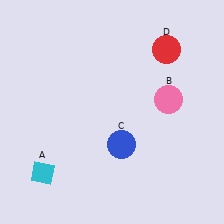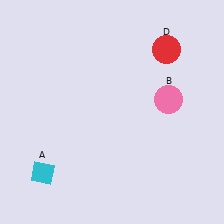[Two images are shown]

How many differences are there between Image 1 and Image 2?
There is 1 difference between the two images.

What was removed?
The blue circle (C) was removed in Image 2.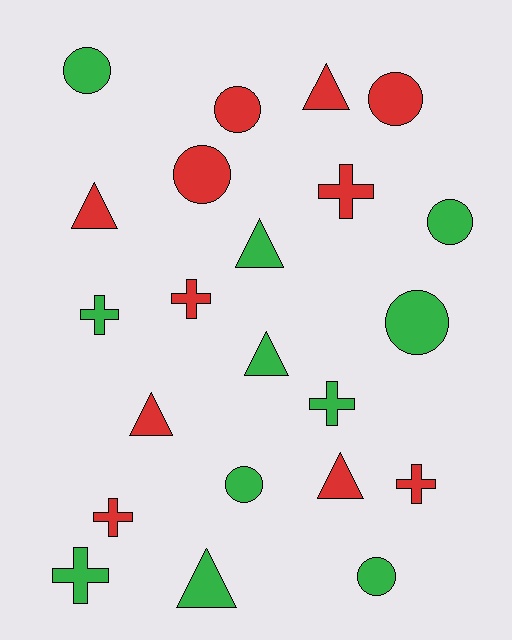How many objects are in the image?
There are 22 objects.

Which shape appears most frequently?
Circle, with 8 objects.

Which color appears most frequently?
Red, with 11 objects.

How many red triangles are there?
There are 4 red triangles.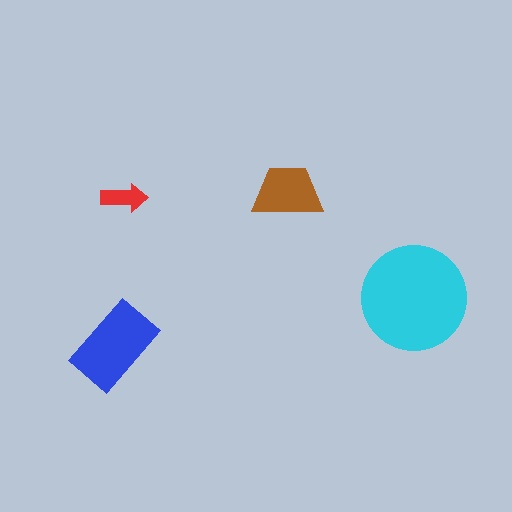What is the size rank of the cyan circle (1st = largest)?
1st.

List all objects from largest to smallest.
The cyan circle, the blue rectangle, the brown trapezoid, the red arrow.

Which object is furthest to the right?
The cyan circle is rightmost.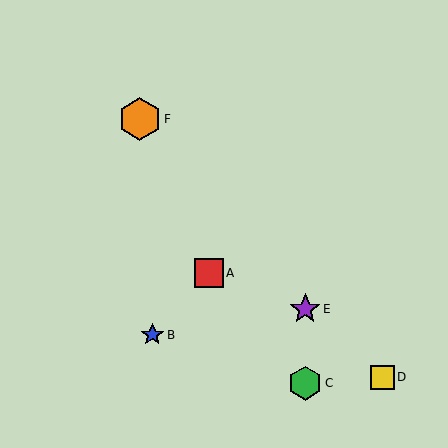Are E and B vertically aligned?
No, E is at x≈305 and B is at x≈152.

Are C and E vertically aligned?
Yes, both are at x≈305.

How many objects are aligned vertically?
2 objects (C, E) are aligned vertically.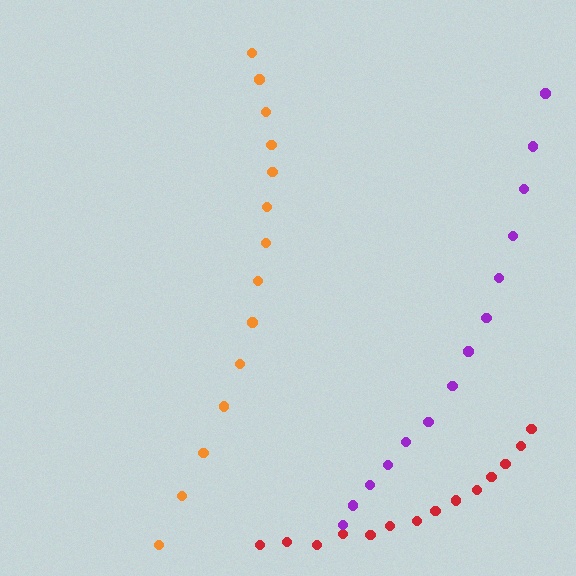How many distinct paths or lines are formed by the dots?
There are 3 distinct paths.